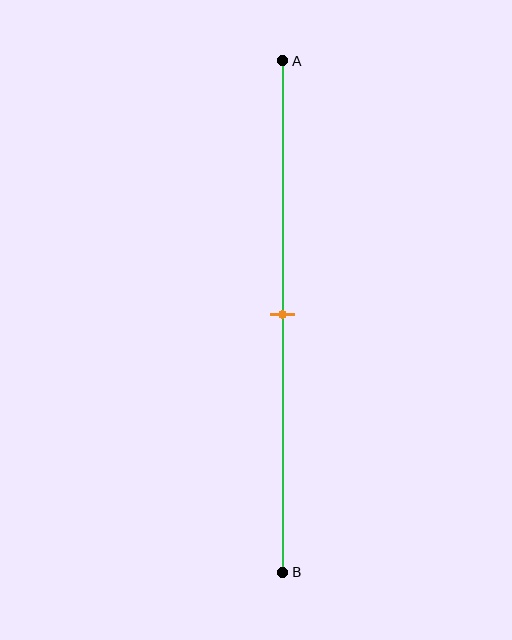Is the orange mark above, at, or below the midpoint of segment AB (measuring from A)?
The orange mark is approximately at the midpoint of segment AB.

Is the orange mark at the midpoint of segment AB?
Yes, the mark is approximately at the midpoint.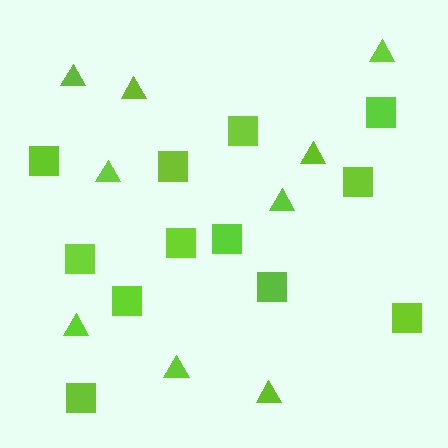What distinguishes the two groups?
There are 2 groups: one group of triangles (9) and one group of squares (12).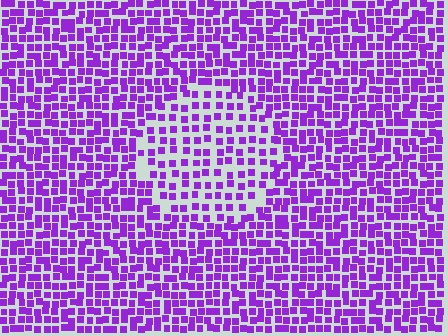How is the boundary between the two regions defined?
The boundary is defined by a change in element density (approximately 1.7x ratio). All elements are the same color, size, and shape.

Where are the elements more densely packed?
The elements are more densely packed outside the circle boundary.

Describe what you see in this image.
The image contains small purple elements arranged at two different densities. A circle-shaped region is visible where the elements are less densely packed than the surrounding area.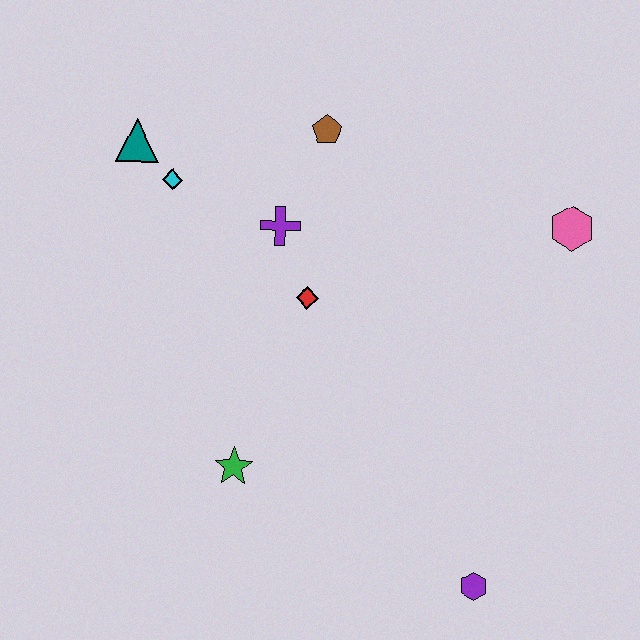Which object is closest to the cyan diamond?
The teal triangle is closest to the cyan diamond.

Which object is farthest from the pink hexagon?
The teal triangle is farthest from the pink hexagon.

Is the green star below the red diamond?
Yes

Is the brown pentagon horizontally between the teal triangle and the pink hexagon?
Yes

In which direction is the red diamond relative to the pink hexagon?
The red diamond is to the left of the pink hexagon.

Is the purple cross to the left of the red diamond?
Yes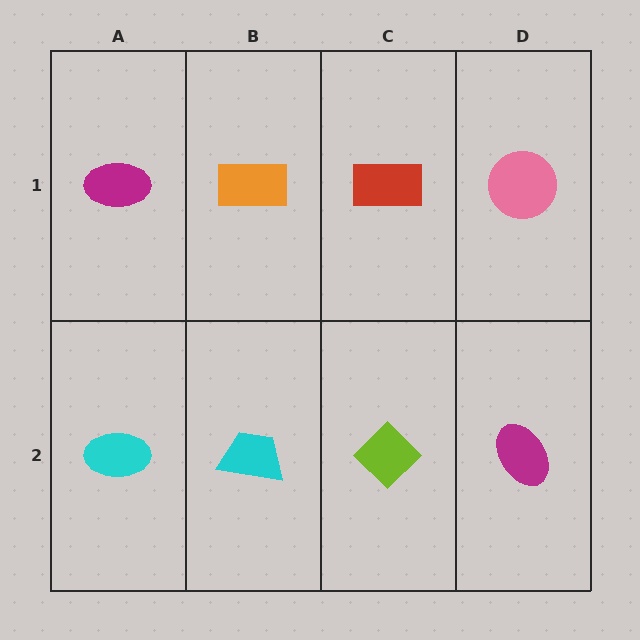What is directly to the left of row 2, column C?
A cyan trapezoid.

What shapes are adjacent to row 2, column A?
A magenta ellipse (row 1, column A), a cyan trapezoid (row 2, column B).